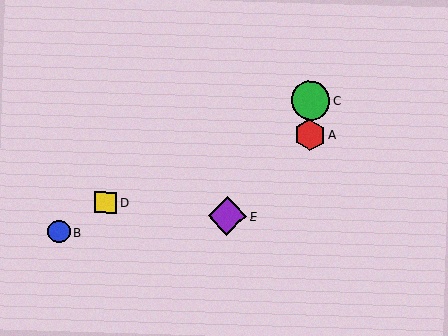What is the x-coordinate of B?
Object B is at x≈59.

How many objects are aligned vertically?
2 objects (A, C) are aligned vertically.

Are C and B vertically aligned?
No, C is at x≈311 and B is at x≈59.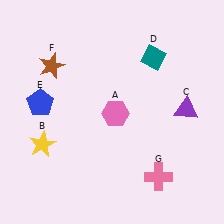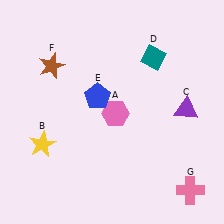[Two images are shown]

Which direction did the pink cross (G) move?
The pink cross (G) moved right.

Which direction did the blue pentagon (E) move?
The blue pentagon (E) moved right.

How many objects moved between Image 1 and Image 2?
2 objects moved between the two images.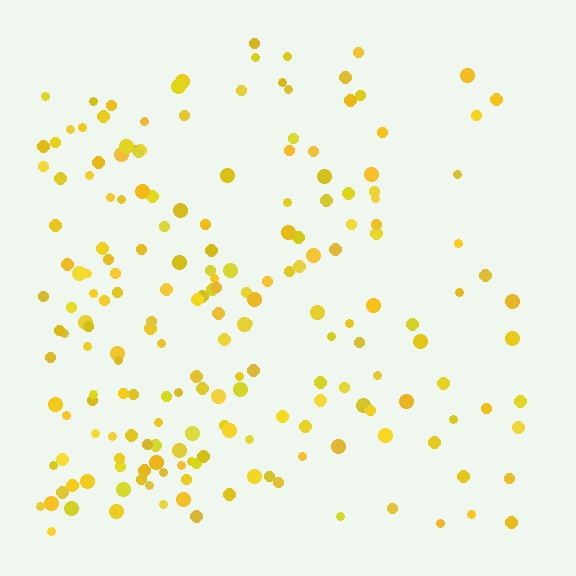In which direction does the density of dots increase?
From right to left, with the left side densest.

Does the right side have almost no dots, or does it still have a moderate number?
Still a moderate number, just noticeably fewer than the left.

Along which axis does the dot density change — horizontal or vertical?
Horizontal.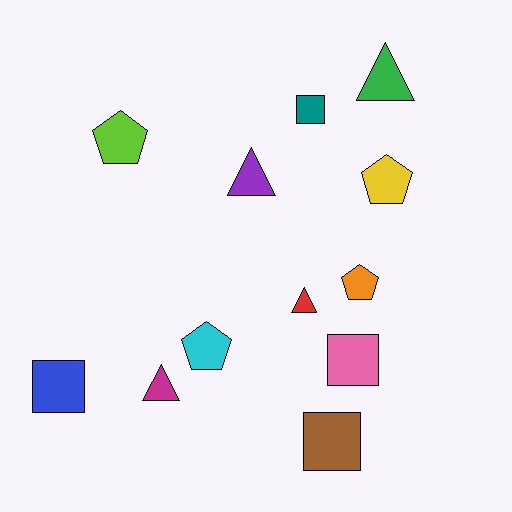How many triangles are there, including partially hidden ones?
There are 4 triangles.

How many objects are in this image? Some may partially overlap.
There are 12 objects.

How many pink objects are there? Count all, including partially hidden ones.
There is 1 pink object.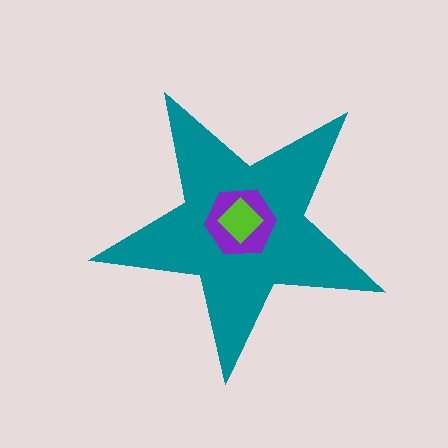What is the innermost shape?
The lime diamond.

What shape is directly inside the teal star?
The purple hexagon.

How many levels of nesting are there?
3.